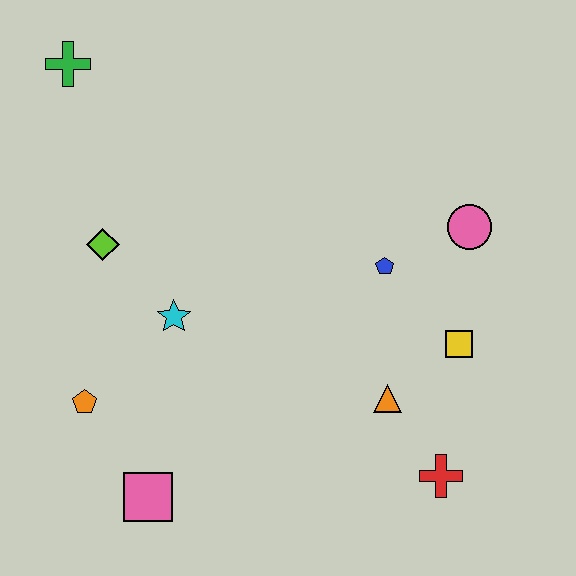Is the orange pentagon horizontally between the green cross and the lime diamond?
Yes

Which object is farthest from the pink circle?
The green cross is farthest from the pink circle.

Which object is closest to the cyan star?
The lime diamond is closest to the cyan star.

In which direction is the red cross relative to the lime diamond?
The red cross is to the right of the lime diamond.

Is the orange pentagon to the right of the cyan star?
No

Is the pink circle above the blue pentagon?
Yes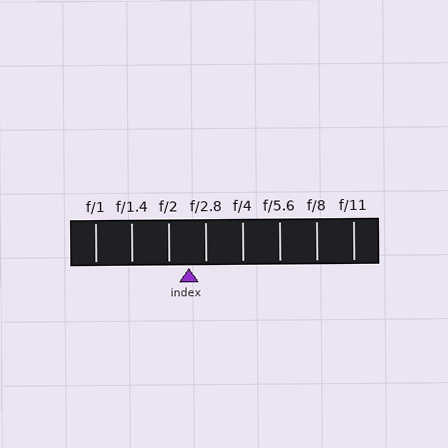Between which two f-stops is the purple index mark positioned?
The index mark is between f/2 and f/2.8.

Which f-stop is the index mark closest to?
The index mark is closest to f/2.8.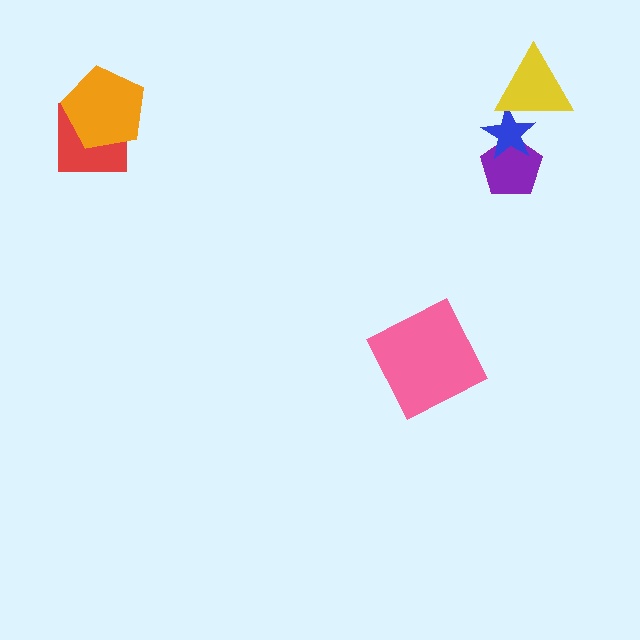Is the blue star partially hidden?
Yes, it is partially covered by another shape.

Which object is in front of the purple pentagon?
The blue star is in front of the purple pentagon.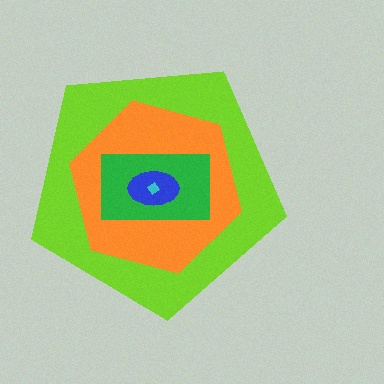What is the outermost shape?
The lime pentagon.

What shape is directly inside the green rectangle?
The blue ellipse.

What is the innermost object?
The cyan diamond.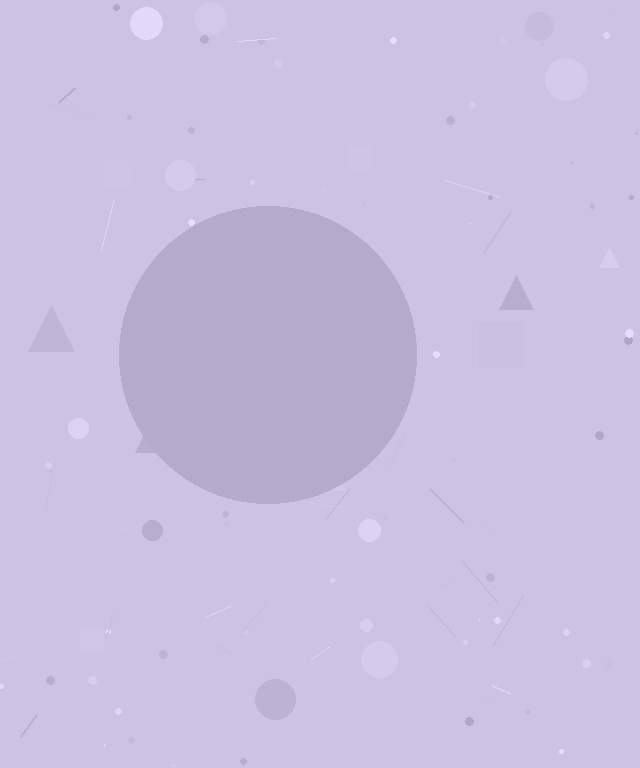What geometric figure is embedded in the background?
A circle is embedded in the background.